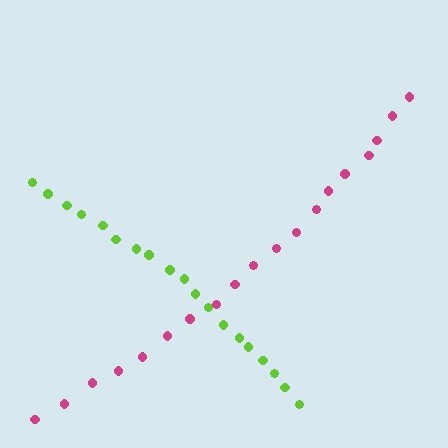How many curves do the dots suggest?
There are 2 distinct paths.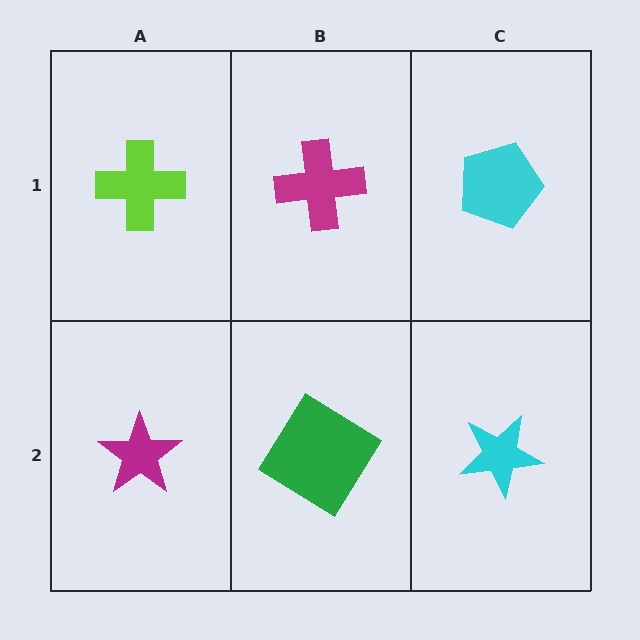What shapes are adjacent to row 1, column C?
A cyan star (row 2, column C), a magenta cross (row 1, column B).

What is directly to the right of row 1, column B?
A cyan pentagon.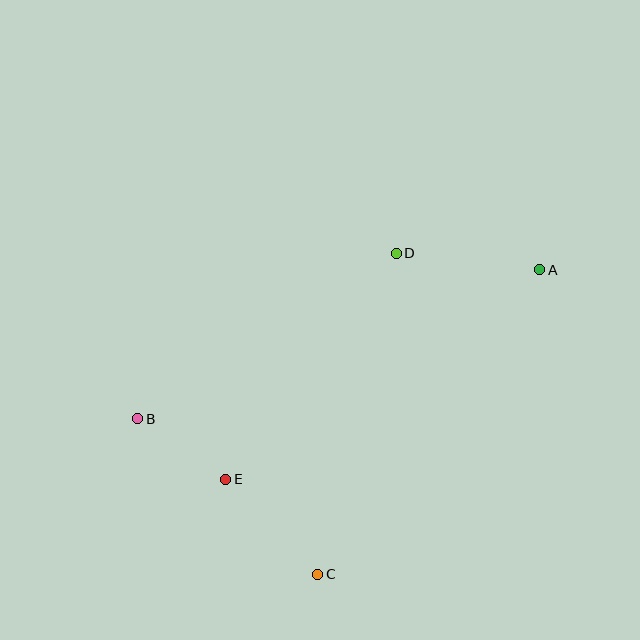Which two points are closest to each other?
Points B and E are closest to each other.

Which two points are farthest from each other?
Points A and B are farthest from each other.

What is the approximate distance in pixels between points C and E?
The distance between C and E is approximately 132 pixels.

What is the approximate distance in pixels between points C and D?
The distance between C and D is approximately 330 pixels.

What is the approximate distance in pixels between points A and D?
The distance between A and D is approximately 145 pixels.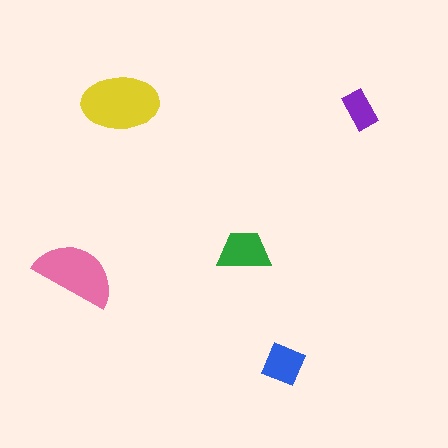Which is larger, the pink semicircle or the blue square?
The pink semicircle.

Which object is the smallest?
The purple rectangle.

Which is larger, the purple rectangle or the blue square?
The blue square.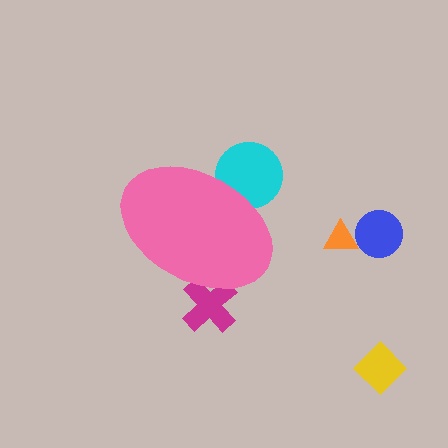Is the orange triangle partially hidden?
No, the orange triangle is fully visible.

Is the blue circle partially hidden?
No, the blue circle is fully visible.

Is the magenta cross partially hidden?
Yes, the magenta cross is partially hidden behind the pink ellipse.